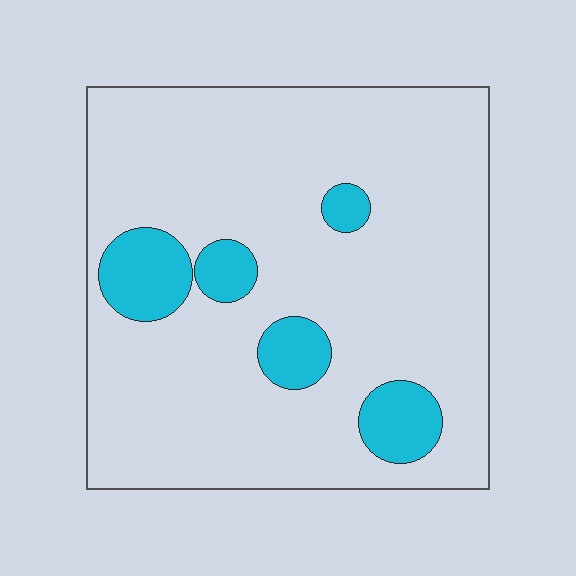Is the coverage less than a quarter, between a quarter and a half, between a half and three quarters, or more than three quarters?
Less than a quarter.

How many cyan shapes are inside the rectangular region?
5.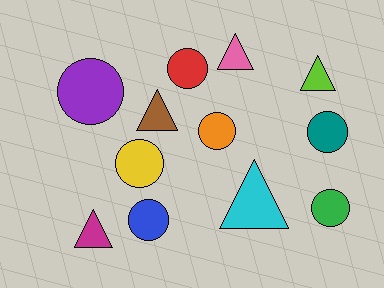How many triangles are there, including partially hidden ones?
There are 5 triangles.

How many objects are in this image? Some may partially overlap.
There are 12 objects.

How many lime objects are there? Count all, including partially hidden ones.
There is 1 lime object.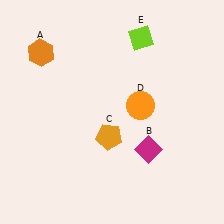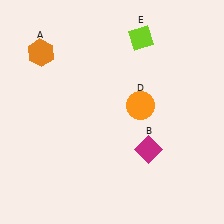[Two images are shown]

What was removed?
The orange pentagon (C) was removed in Image 2.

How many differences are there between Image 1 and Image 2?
There is 1 difference between the two images.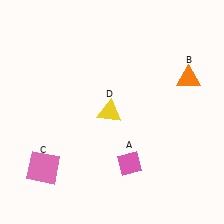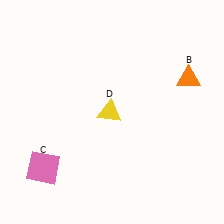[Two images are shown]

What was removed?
The pink diamond (A) was removed in Image 2.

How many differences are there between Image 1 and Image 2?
There is 1 difference between the two images.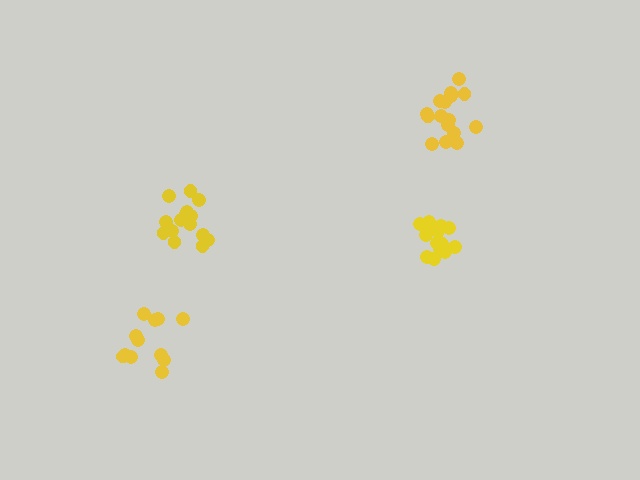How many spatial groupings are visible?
There are 4 spatial groupings.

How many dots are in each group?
Group 1: 17 dots, Group 2: 12 dots, Group 3: 15 dots, Group 4: 16 dots (60 total).